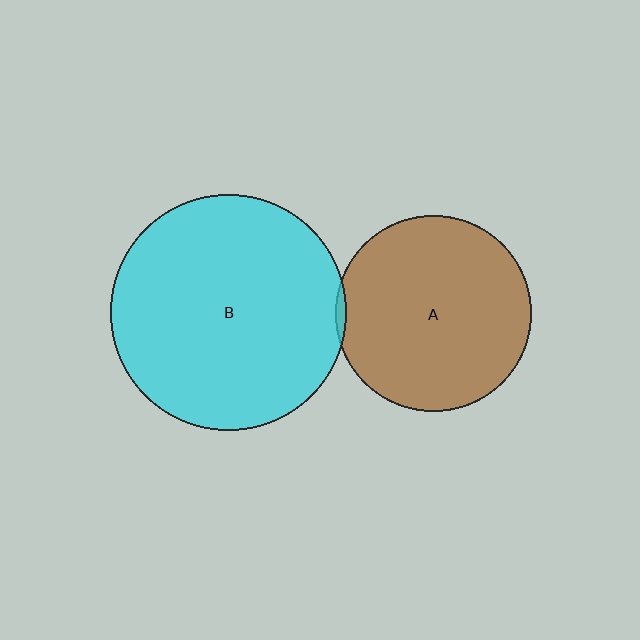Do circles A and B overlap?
Yes.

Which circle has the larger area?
Circle B (cyan).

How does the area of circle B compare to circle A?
Approximately 1.4 times.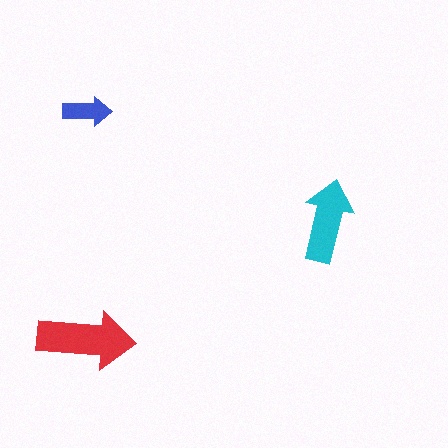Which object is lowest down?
The red arrow is bottommost.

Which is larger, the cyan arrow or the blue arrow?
The cyan one.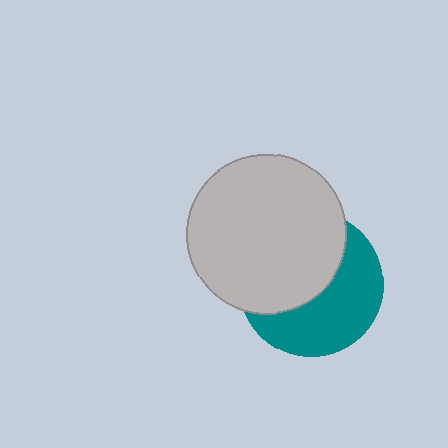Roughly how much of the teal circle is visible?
About half of it is visible (roughly 49%).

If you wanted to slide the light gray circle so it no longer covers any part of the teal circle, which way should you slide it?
Slide it toward the upper-left — that is the most direct way to separate the two shapes.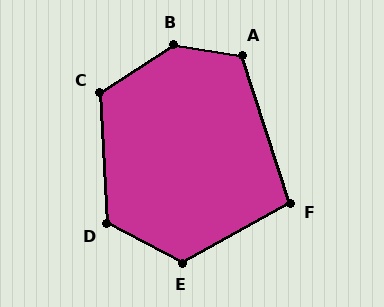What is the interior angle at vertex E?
Approximately 123 degrees (obtuse).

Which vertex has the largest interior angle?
B, at approximately 138 degrees.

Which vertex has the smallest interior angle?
F, at approximately 101 degrees.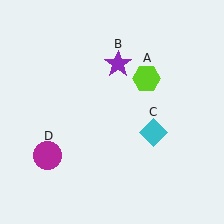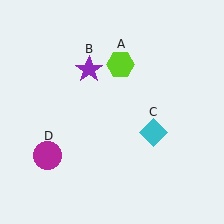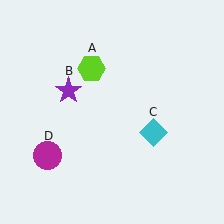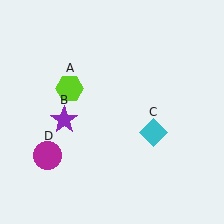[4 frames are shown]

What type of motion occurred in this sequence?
The lime hexagon (object A), purple star (object B) rotated counterclockwise around the center of the scene.